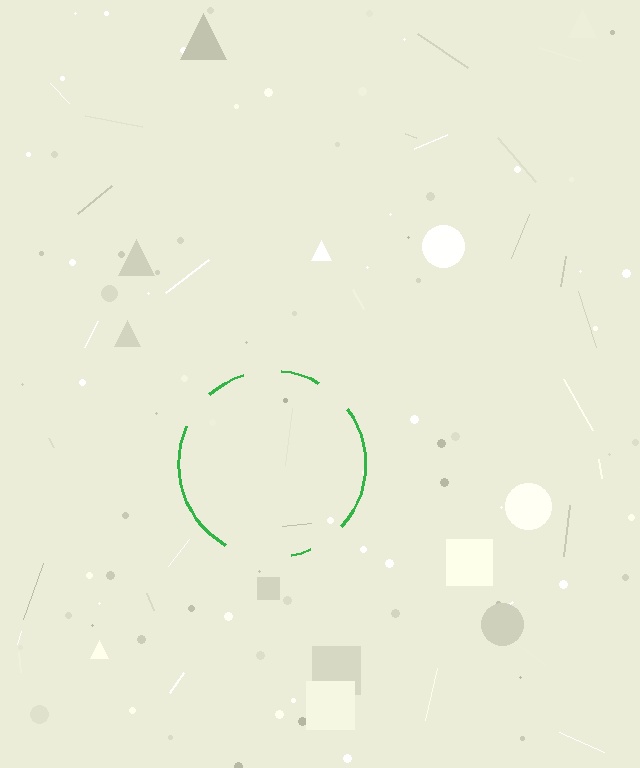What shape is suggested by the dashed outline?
The dashed outline suggests a circle.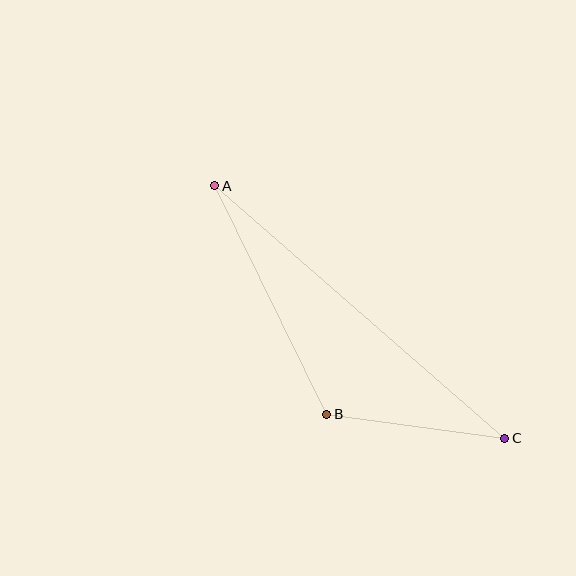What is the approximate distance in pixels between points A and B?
The distance between A and B is approximately 254 pixels.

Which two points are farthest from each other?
Points A and C are farthest from each other.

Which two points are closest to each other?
Points B and C are closest to each other.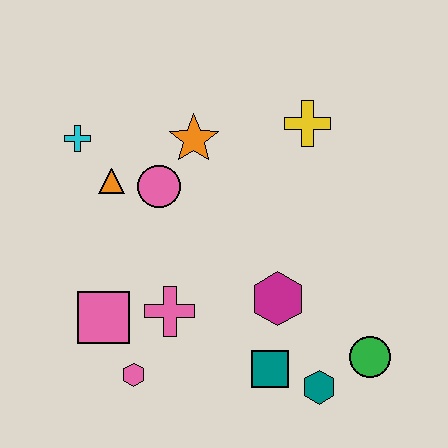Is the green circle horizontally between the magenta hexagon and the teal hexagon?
No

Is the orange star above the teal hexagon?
Yes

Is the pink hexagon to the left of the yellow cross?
Yes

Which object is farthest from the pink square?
The yellow cross is farthest from the pink square.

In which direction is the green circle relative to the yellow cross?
The green circle is below the yellow cross.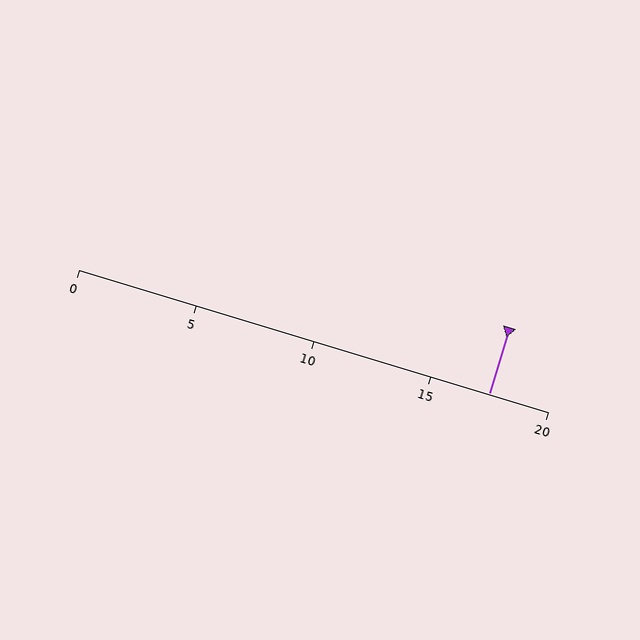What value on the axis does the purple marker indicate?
The marker indicates approximately 17.5.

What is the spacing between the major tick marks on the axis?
The major ticks are spaced 5 apart.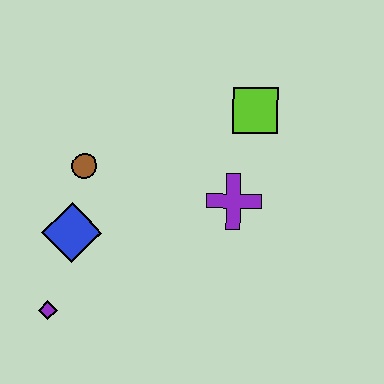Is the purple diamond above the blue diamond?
No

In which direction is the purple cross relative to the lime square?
The purple cross is below the lime square.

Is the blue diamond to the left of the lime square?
Yes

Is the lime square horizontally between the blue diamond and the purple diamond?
No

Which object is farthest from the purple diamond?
The lime square is farthest from the purple diamond.